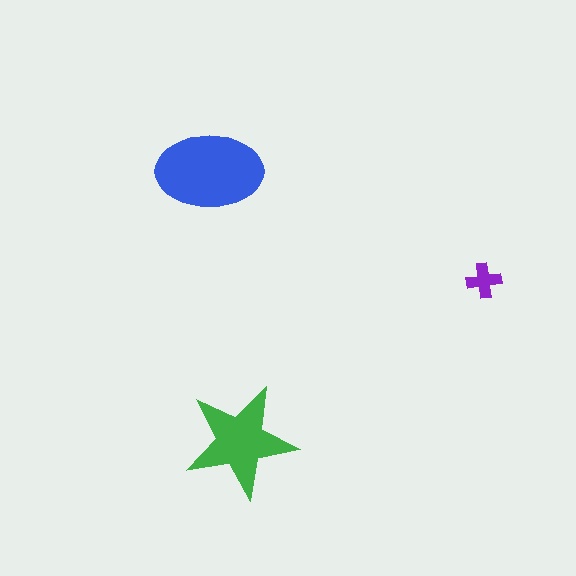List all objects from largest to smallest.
The blue ellipse, the green star, the purple cross.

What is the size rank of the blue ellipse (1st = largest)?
1st.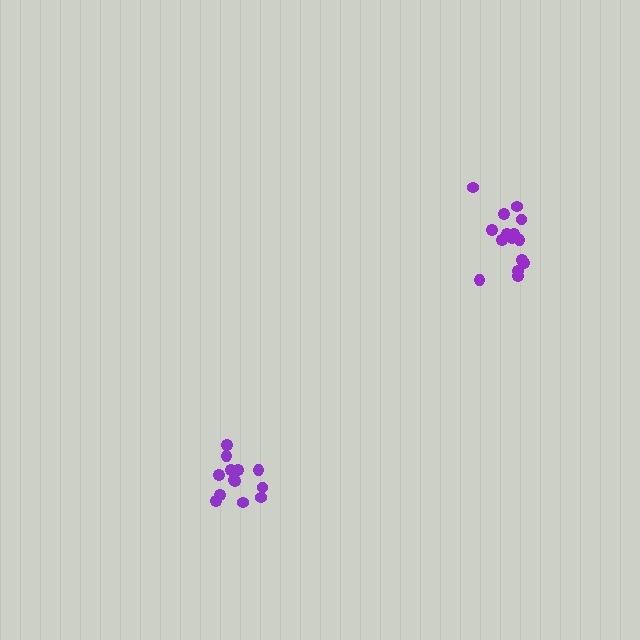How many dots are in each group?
Group 1: 13 dots, Group 2: 15 dots (28 total).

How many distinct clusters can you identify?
There are 2 distinct clusters.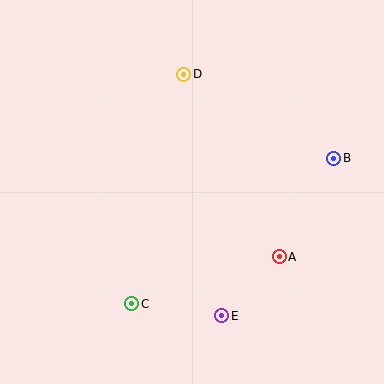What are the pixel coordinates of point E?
Point E is at (222, 316).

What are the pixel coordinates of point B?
Point B is at (334, 158).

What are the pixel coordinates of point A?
Point A is at (279, 257).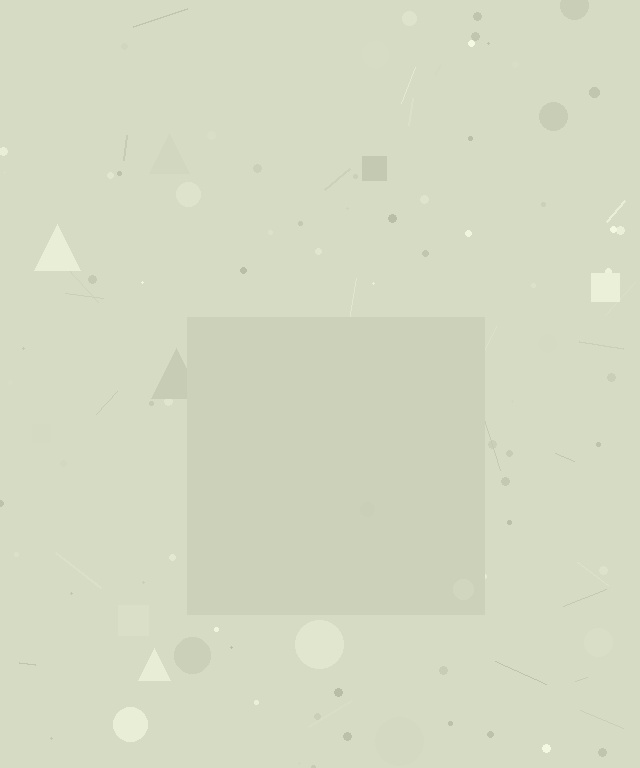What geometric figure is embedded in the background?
A square is embedded in the background.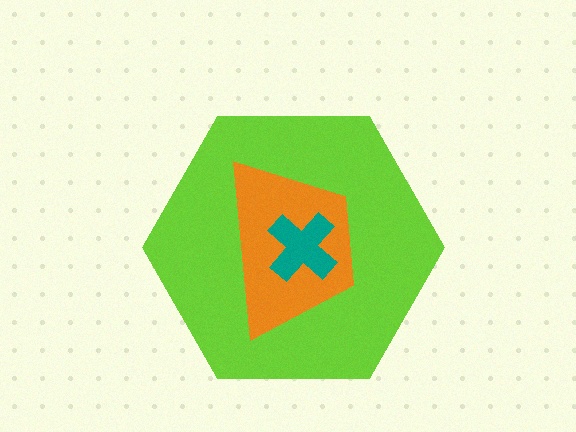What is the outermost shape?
The lime hexagon.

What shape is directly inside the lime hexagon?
The orange trapezoid.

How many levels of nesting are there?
3.